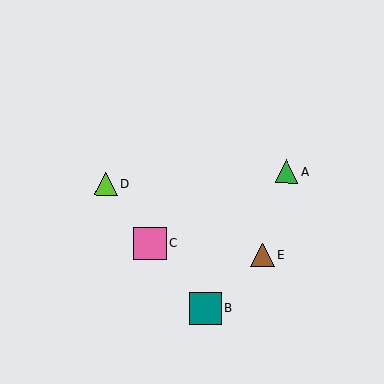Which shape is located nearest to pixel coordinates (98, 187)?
The lime triangle (labeled D) at (106, 183) is nearest to that location.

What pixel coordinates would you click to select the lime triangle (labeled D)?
Click at (106, 183) to select the lime triangle D.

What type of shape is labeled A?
Shape A is a green triangle.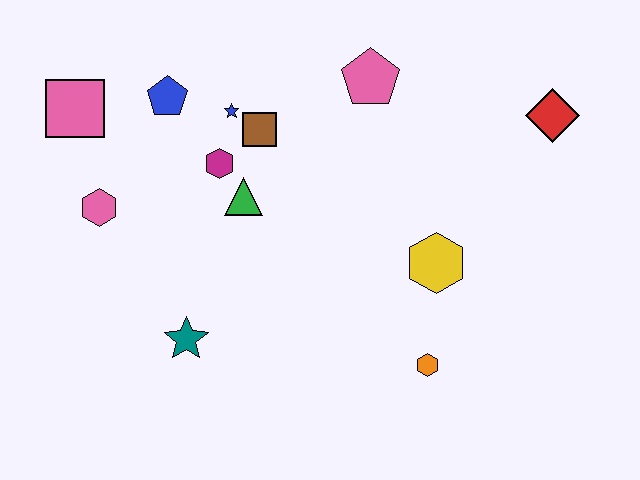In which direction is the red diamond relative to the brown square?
The red diamond is to the right of the brown square.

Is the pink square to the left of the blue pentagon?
Yes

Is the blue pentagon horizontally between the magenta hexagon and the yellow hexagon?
No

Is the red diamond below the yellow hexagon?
No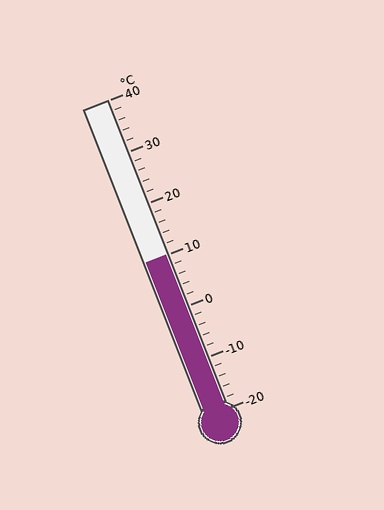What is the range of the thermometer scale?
The thermometer scale ranges from -20°C to 40°C.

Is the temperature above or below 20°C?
The temperature is below 20°C.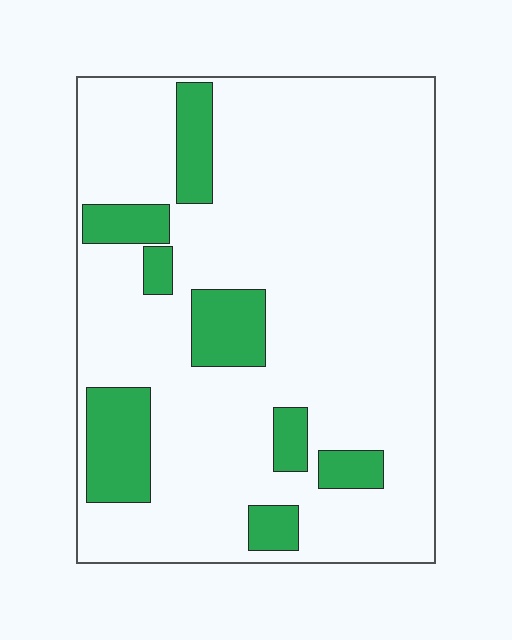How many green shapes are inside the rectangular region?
8.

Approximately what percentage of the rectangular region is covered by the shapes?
Approximately 15%.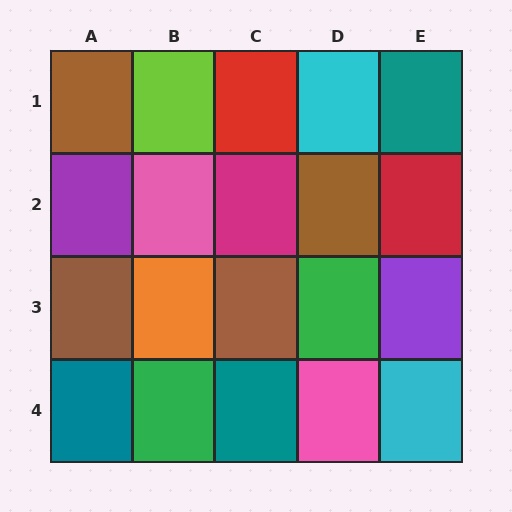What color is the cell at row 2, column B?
Pink.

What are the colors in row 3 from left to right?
Brown, orange, brown, green, purple.